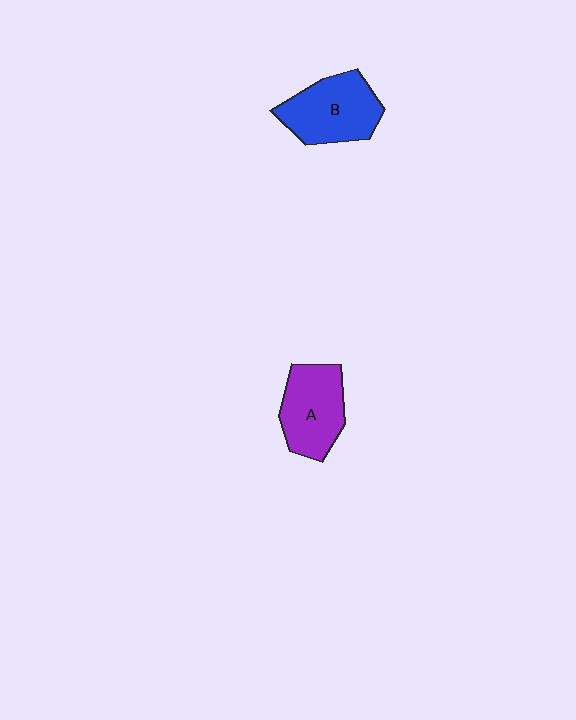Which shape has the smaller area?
Shape A (purple).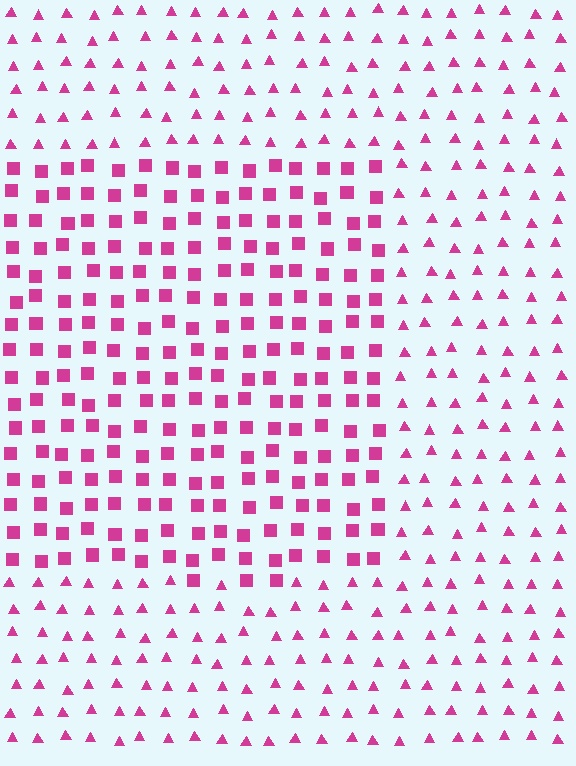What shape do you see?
I see a rectangle.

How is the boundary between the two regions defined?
The boundary is defined by a change in element shape: squares inside vs. triangles outside. All elements share the same color and spacing.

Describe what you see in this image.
The image is filled with small magenta elements arranged in a uniform grid. A rectangle-shaped region contains squares, while the surrounding area contains triangles. The boundary is defined purely by the change in element shape.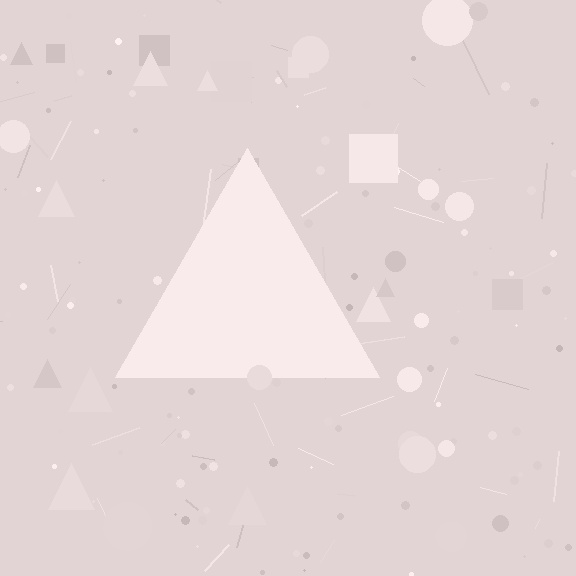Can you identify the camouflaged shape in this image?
The camouflaged shape is a triangle.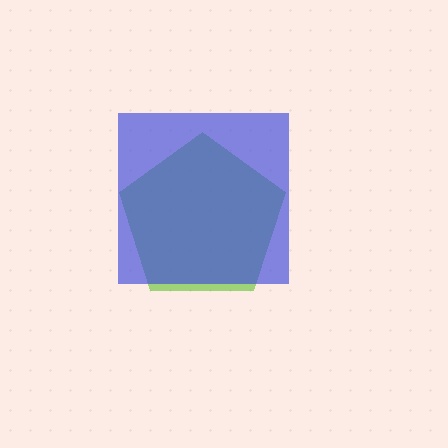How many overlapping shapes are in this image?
There are 2 overlapping shapes in the image.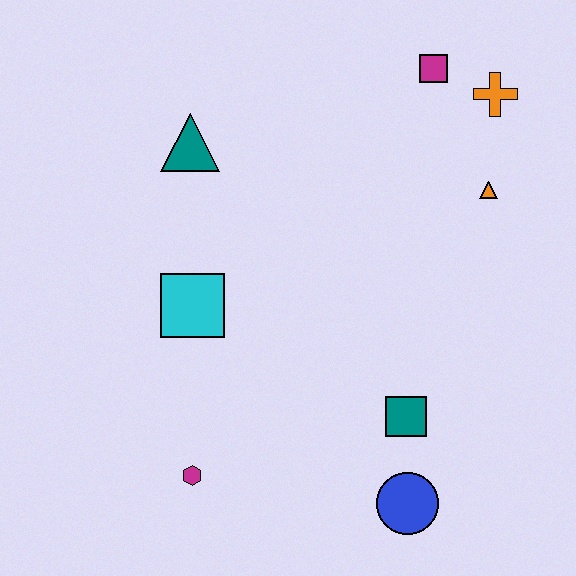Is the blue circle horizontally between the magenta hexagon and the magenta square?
Yes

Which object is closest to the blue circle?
The teal square is closest to the blue circle.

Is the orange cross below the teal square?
No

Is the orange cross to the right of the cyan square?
Yes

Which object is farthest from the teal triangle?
The blue circle is farthest from the teal triangle.